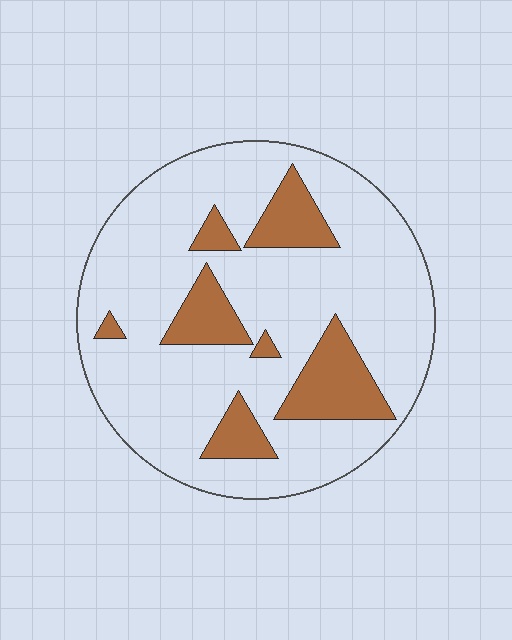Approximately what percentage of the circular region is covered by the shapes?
Approximately 20%.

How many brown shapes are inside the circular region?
7.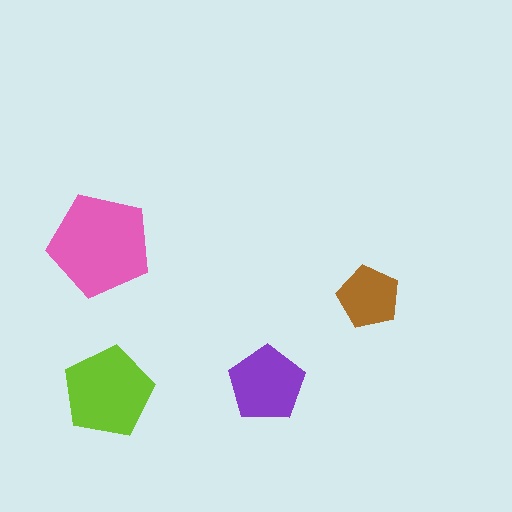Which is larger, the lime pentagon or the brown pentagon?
The lime one.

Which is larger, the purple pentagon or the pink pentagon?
The pink one.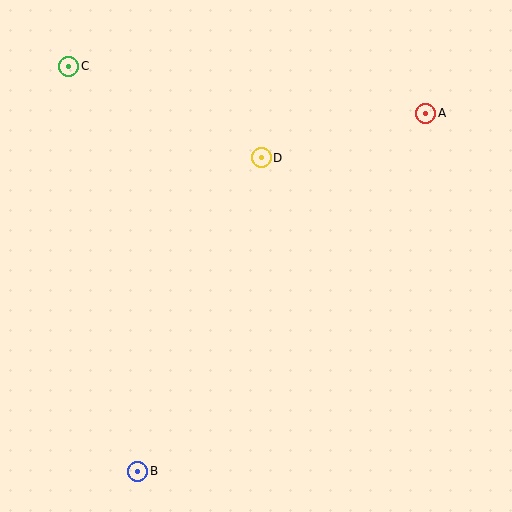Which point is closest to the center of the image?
Point D at (261, 158) is closest to the center.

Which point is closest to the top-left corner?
Point C is closest to the top-left corner.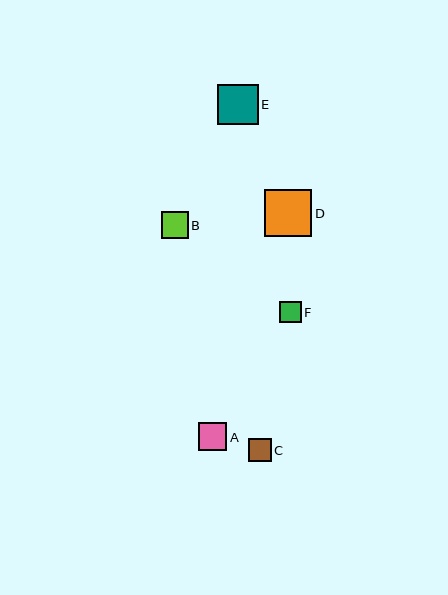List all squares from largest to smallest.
From largest to smallest: D, E, A, B, C, F.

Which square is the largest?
Square D is the largest with a size of approximately 47 pixels.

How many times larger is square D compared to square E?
Square D is approximately 1.2 times the size of square E.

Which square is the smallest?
Square F is the smallest with a size of approximately 22 pixels.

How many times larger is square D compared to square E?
Square D is approximately 1.2 times the size of square E.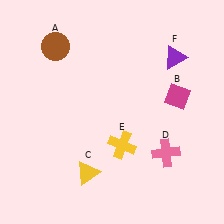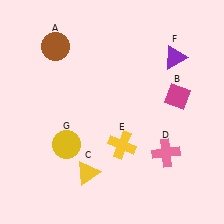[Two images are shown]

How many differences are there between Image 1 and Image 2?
There is 1 difference between the two images.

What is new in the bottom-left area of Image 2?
A yellow circle (G) was added in the bottom-left area of Image 2.